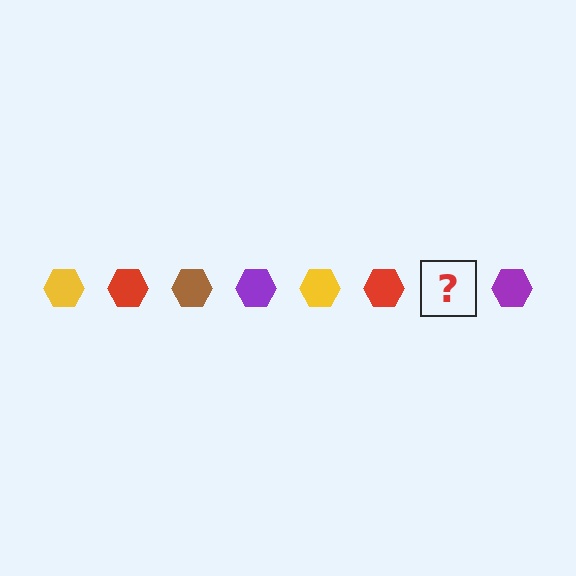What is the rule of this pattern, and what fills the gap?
The rule is that the pattern cycles through yellow, red, brown, purple hexagons. The gap should be filled with a brown hexagon.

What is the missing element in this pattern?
The missing element is a brown hexagon.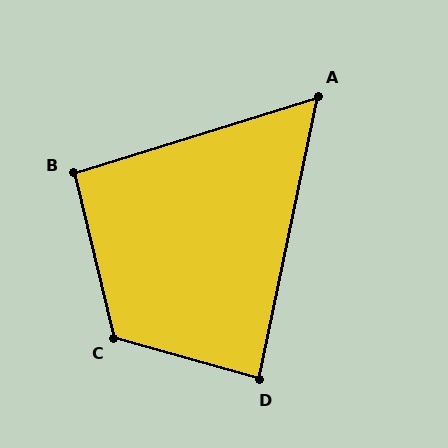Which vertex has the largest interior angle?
C, at approximately 119 degrees.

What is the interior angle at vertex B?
Approximately 94 degrees (approximately right).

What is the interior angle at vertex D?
Approximately 86 degrees (approximately right).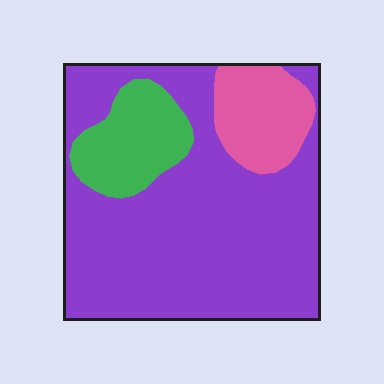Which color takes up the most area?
Purple, at roughly 70%.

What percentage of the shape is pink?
Pink takes up about one eighth (1/8) of the shape.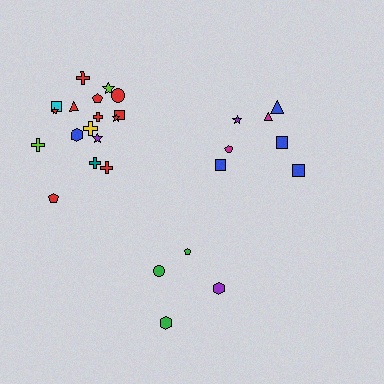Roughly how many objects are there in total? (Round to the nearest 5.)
Roughly 30 objects in total.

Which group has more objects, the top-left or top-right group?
The top-left group.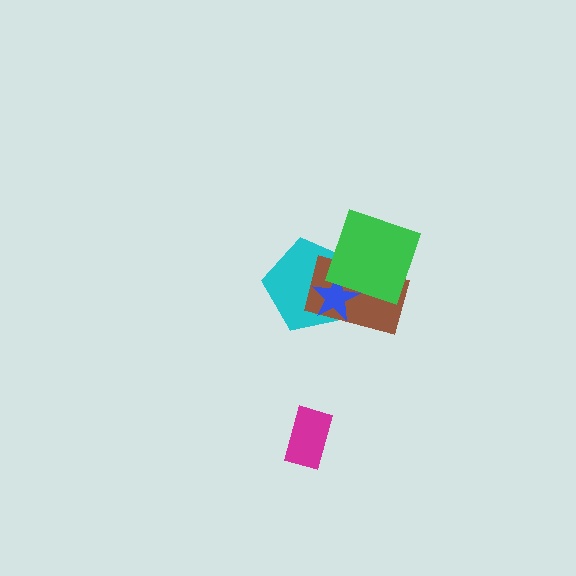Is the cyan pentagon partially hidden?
Yes, it is partially covered by another shape.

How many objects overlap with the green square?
3 objects overlap with the green square.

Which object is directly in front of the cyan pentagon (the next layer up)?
The brown rectangle is directly in front of the cyan pentagon.